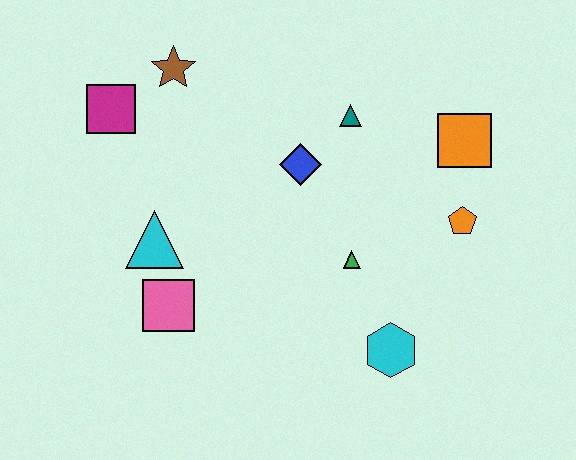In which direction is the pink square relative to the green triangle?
The pink square is to the left of the green triangle.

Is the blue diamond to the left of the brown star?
No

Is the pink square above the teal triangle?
No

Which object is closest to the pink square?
The cyan triangle is closest to the pink square.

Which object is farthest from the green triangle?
The magenta square is farthest from the green triangle.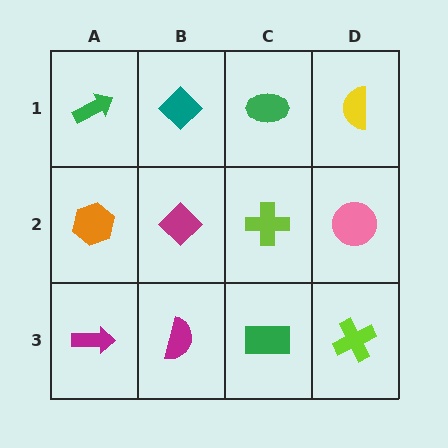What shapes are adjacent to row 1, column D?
A pink circle (row 2, column D), a green ellipse (row 1, column C).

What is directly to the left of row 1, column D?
A green ellipse.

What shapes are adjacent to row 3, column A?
An orange hexagon (row 2, column A), a magenta semicircle (row 3, column B).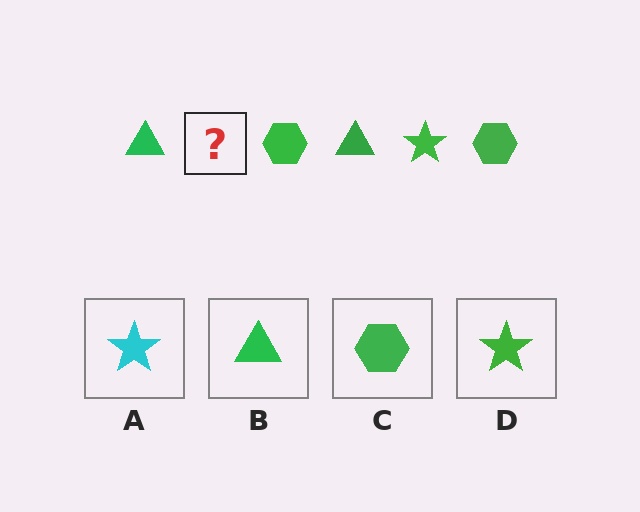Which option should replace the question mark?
Option D.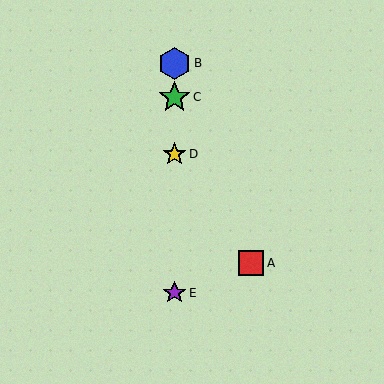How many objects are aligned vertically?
4 objects (B, C, D, E) are aligned vertically.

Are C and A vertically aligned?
No, C is at x≈174 and A is at x≈251.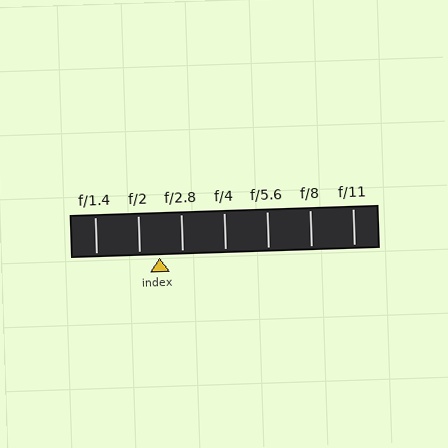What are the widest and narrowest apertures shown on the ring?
The widest aperture shown is f/1.4 and the narrowest is f/11.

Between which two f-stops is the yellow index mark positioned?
The index mark is between f/2 and f/2.8.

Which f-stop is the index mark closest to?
The index mark is closest to f/2.